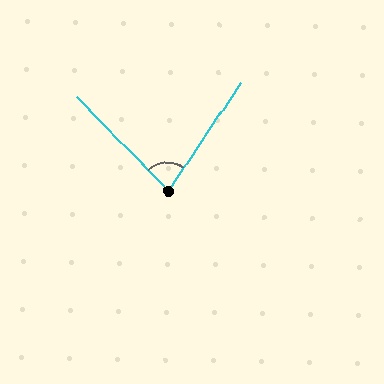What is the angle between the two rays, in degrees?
Approximately 78 degrees.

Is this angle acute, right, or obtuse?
It is acute.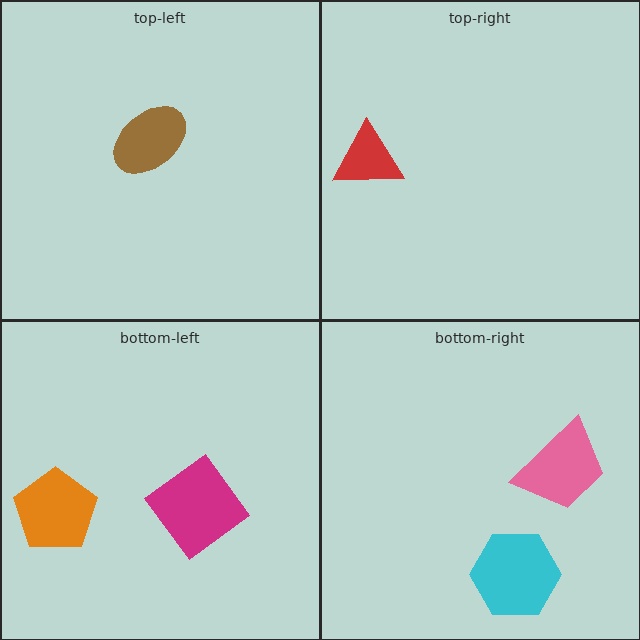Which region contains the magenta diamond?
The bottom-left region.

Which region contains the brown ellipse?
The top-left region.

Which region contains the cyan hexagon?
The bottom-right region.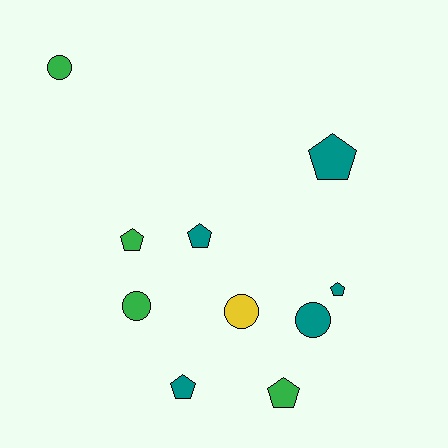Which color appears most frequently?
Teal, with 5 objects.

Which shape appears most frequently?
Pentagon, with 6 objects.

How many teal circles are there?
There is 1 teal circle.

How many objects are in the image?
There are 10 objects.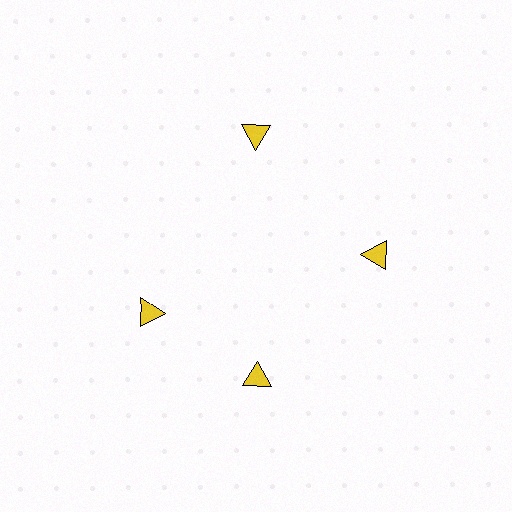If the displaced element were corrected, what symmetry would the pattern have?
It would have 4-fold rotational symmetry — the pattern would map onto itself every 90 degrees.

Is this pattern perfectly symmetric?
No. The 4 yellow triangles are arranged in a ring, but one element near the 9 o'clock position is rotated out of alignment along the ring, breaking the 4-fold rotational symmetry.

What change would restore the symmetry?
The symmetry would be restored by rotating it back into even spacing with its neighbors so that all 4 triangles sit at equal angles and equal distance from the center.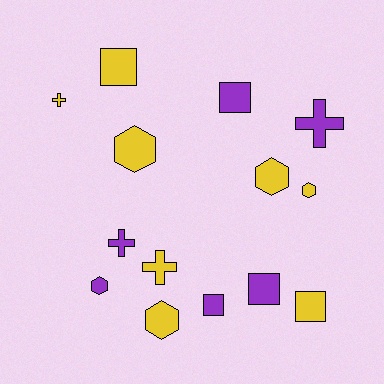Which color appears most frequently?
Yellow, with 8 objects.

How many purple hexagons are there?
There is 1 purple hexagon.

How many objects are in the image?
There are 14 objects.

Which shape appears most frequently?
Square, with 5 objects.